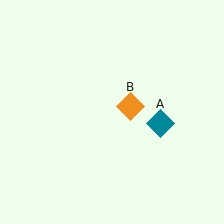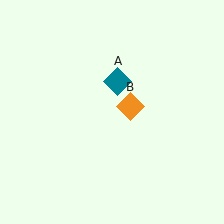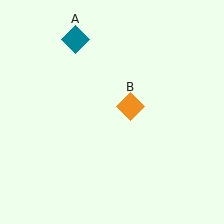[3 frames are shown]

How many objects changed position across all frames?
1 object changed position: teal diamond (object A).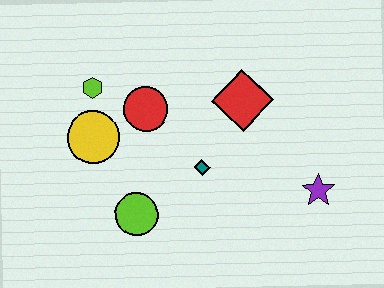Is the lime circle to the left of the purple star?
Yes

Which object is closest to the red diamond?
The teal diamond is closest to the red diamond.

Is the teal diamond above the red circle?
No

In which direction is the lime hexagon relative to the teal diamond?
The lime hexagon is to the left of the teal diamond.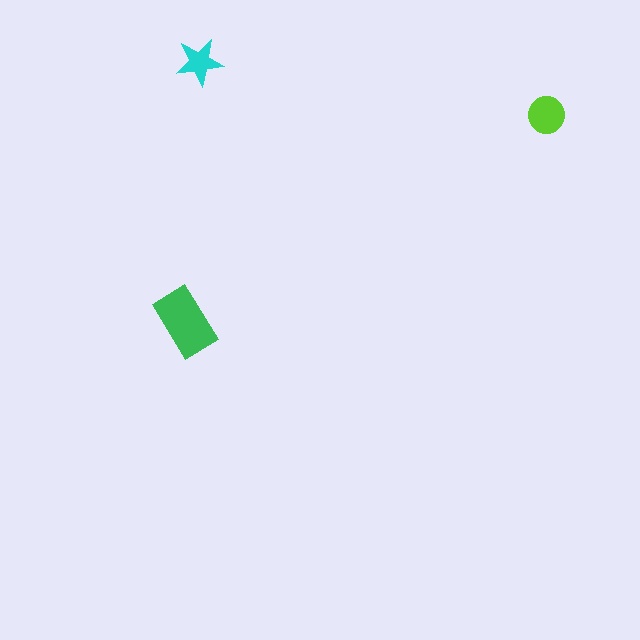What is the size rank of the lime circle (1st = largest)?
2nd.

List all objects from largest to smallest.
The green rectangle, the lime circle, the cyan star.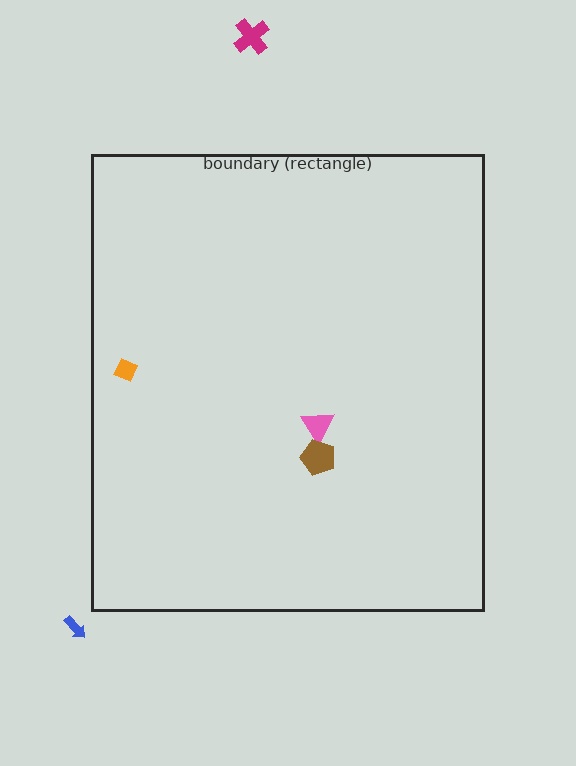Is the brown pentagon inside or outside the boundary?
Inside.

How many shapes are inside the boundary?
3 inside, 2 outside.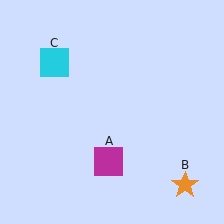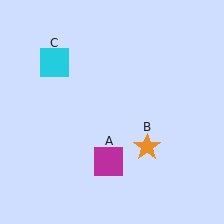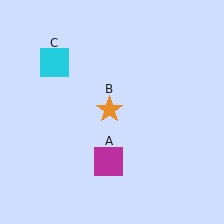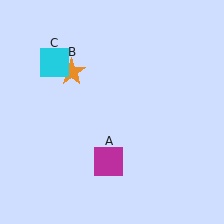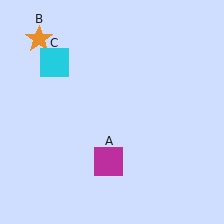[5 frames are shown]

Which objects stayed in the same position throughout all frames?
Magenta square (object A) and cyan square (object C) remained stationary.